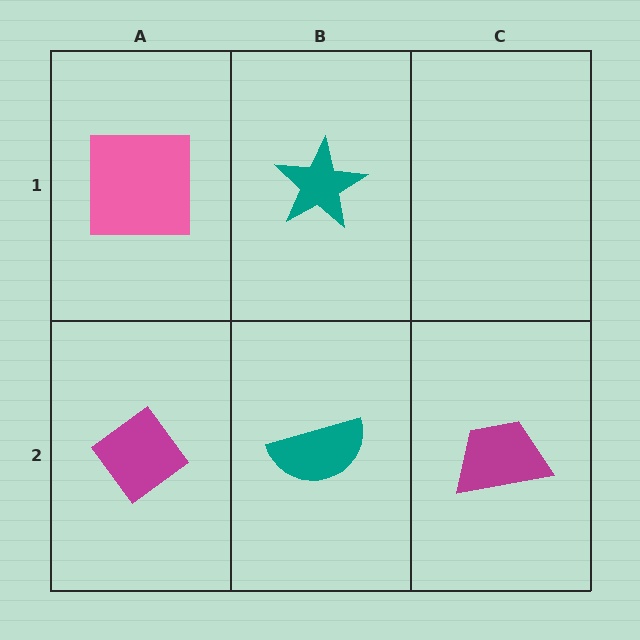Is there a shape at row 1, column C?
No, that cell is empty.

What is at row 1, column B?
A teal star.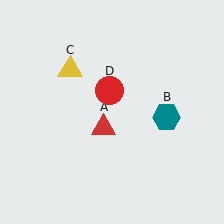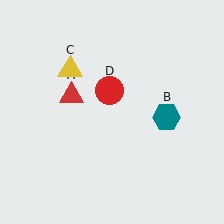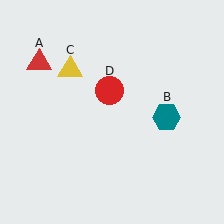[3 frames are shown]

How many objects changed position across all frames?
1 object changed position: red triangle (object A).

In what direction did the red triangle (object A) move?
The red triangle (object A) moved up and to the left.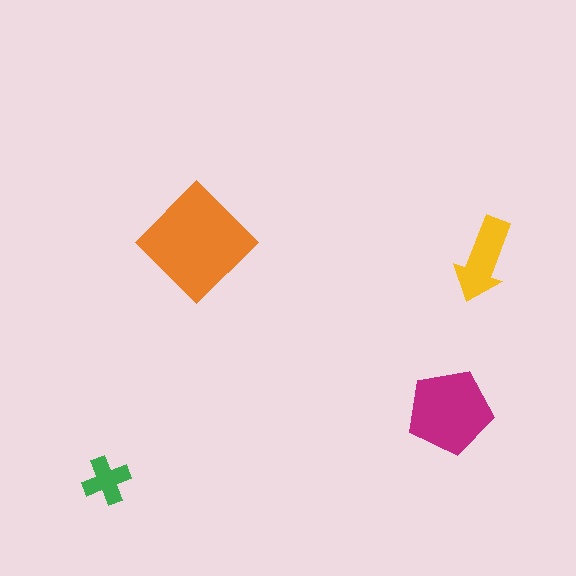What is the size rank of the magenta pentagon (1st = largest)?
2nd.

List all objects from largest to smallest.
The orange diamond, the magenta pentagon, the yellow arrow, the green cross.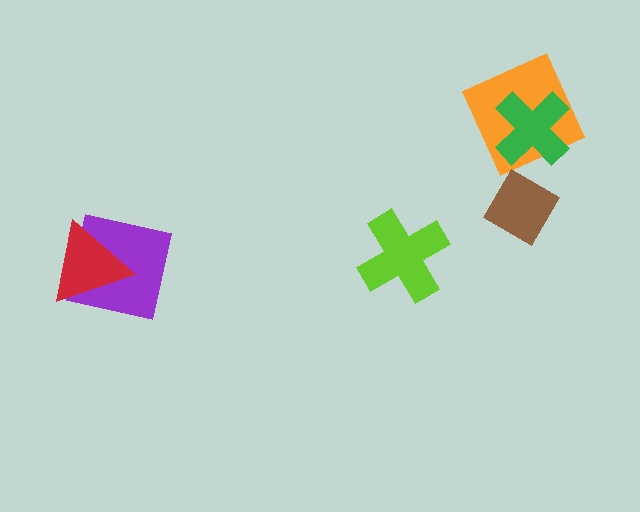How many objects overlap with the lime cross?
0 objects overlap with the lime cross.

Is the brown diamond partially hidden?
No, no other shape covers it.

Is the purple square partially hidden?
Yes, it is partially covered by another shape.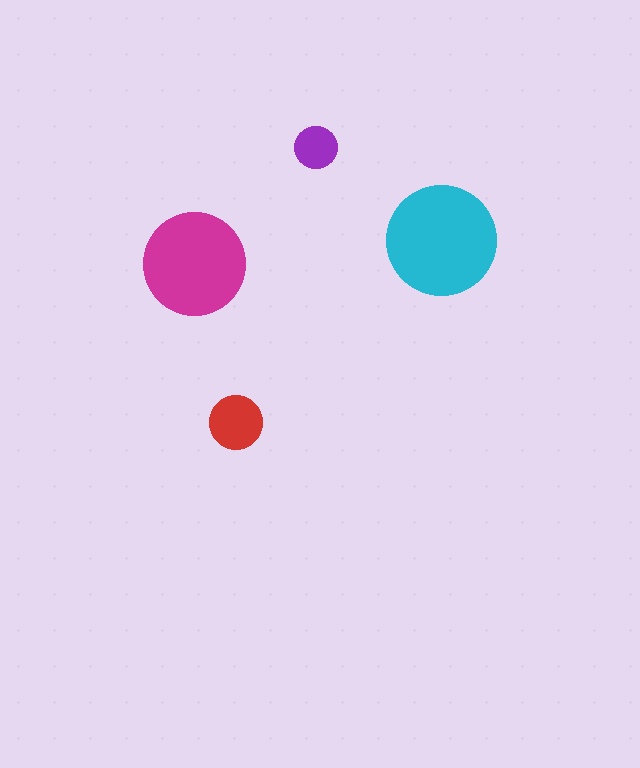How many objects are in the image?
There are 4 objects in the image.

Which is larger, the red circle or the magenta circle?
The magenta one.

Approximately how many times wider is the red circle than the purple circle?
About 1.5 times wider.